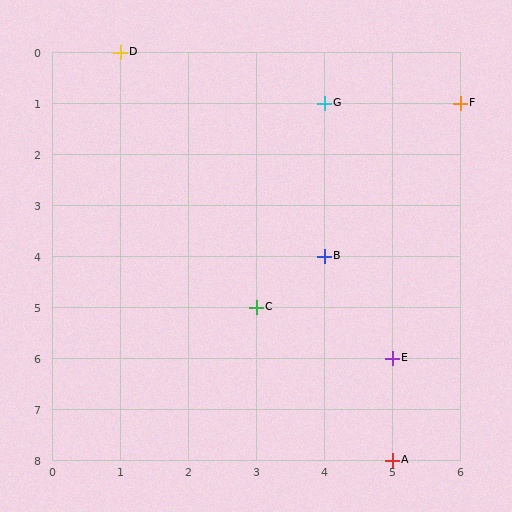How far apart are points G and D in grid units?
Points G and D are 3 columns and 1 row apart (about 3.2 grid units diagonally).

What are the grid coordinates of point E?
Point E is at grid coordinates (5, 6).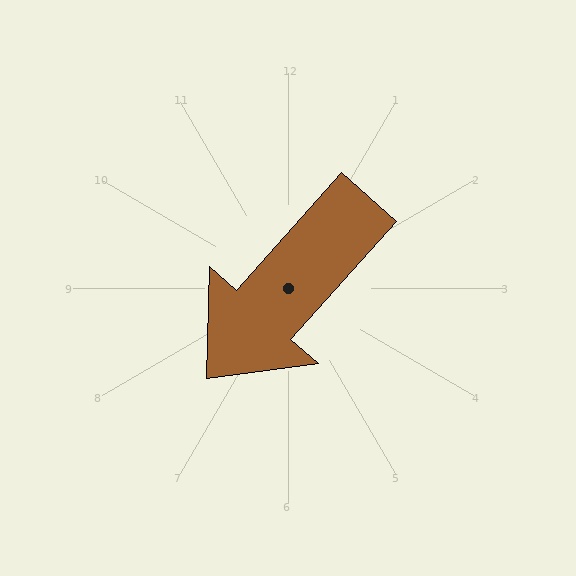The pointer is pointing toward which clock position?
Roughly 7 o'clock.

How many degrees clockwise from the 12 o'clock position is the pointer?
Approximately 222 degrees.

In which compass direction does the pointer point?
Southwest.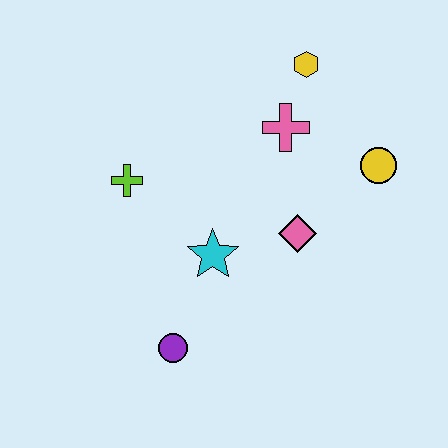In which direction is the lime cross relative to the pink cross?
The lime cross is to the left of the pink cross.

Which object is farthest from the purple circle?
The yellow hexagon is farthest from the purple circle.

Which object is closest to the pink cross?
The yellow hexagon is closest to the pink cross.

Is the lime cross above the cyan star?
Yes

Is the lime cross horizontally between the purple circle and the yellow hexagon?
No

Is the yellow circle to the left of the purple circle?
No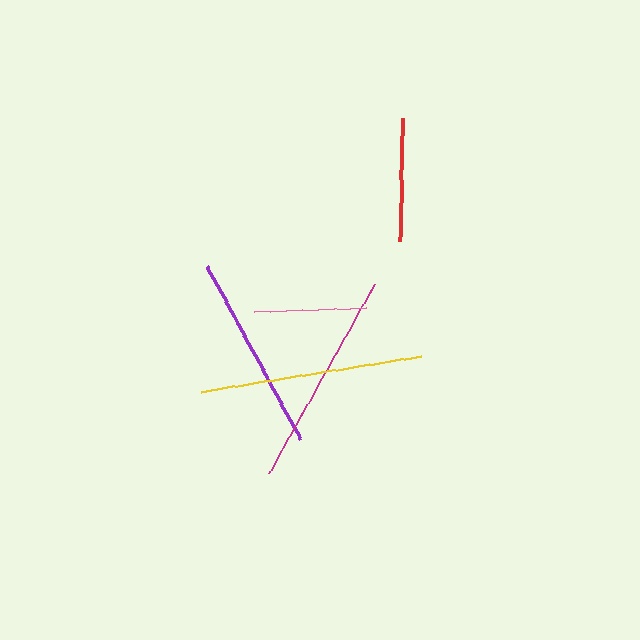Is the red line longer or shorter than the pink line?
The red line is longer than the pink line.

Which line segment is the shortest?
The pink line is the shortest at approximately 112 pixels.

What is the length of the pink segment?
The pink segment is approximately 112 pixels long.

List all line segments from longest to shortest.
From longest to shortest: yellow, magenta, purple, red, pink.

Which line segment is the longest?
The yellow line is the longest at approximately 223 pixels.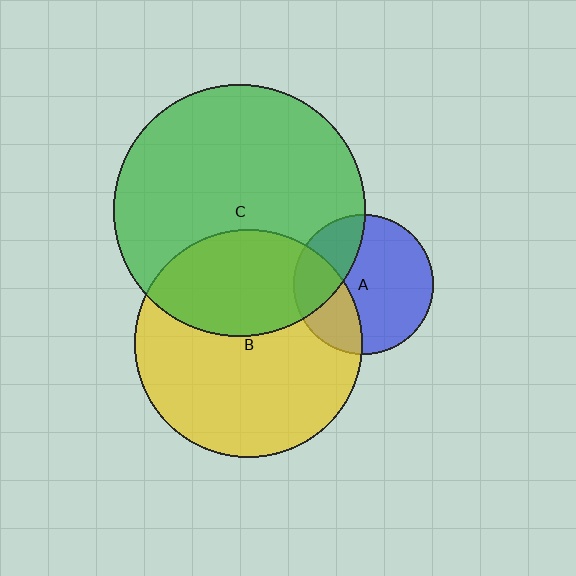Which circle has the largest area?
Circle C (green).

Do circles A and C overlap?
Yes.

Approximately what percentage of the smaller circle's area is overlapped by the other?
Approximately 30%.